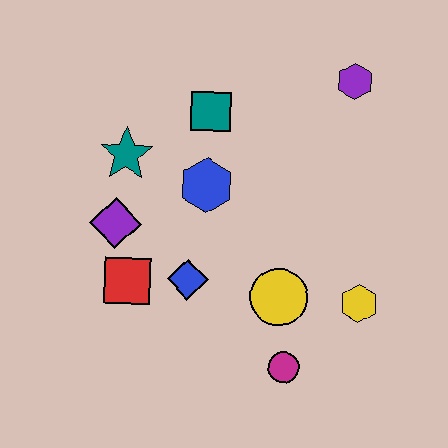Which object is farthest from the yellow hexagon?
The teal star is farthest from the yellow hexagon.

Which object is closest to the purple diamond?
The red square is closest to the purple diamond.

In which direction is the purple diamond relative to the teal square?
The purple diamond is below the teal square.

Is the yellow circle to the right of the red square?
Yes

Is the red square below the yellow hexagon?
No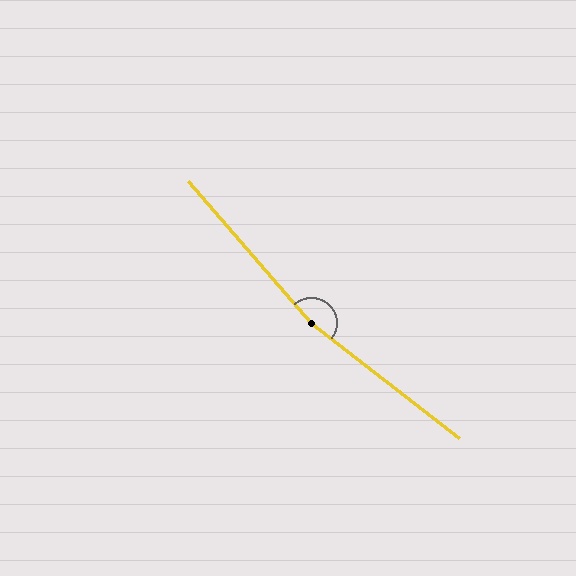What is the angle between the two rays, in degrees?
Approximately 169 degrees.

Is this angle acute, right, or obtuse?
It is obtuse.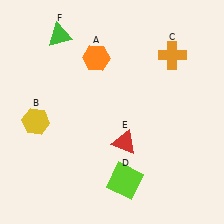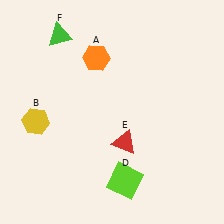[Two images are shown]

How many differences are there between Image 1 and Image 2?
There is 1 difference between the two images.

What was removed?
The orange cross (C) was removed in Image 2.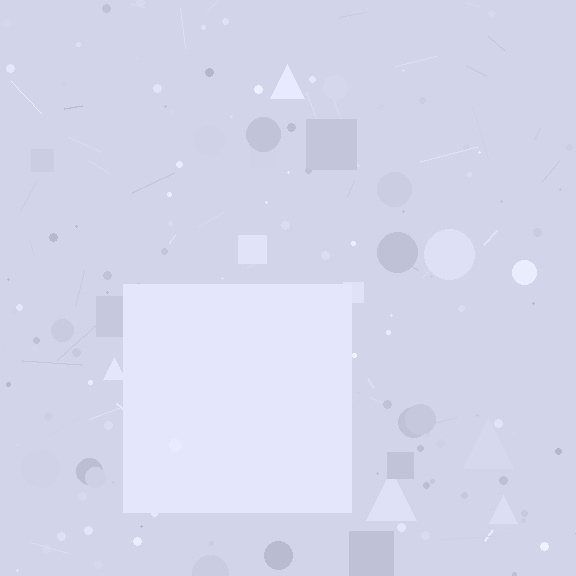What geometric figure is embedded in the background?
A square is embedded in the background.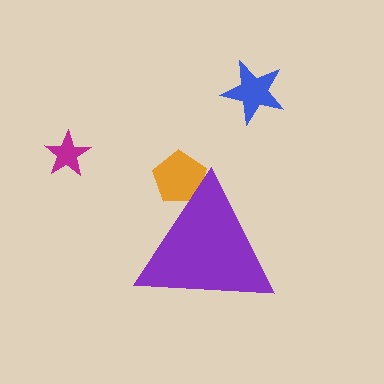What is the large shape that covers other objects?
A purple triangle.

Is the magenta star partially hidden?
No, the magenta star is fully visible.